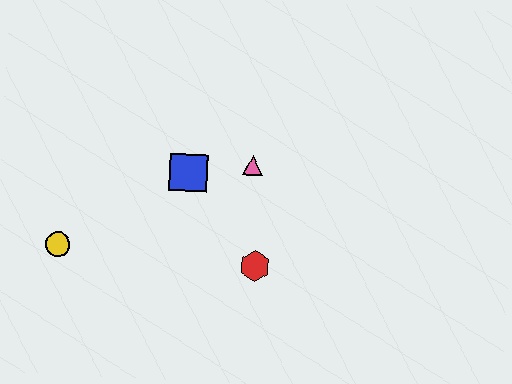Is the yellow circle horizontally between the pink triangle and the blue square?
No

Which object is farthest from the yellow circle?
The pink triangle is farthest from the yellow circle.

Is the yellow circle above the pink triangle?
No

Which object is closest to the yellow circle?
The blue square is closest to the yellow circle.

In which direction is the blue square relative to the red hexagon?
The blue square is above the red hexagon.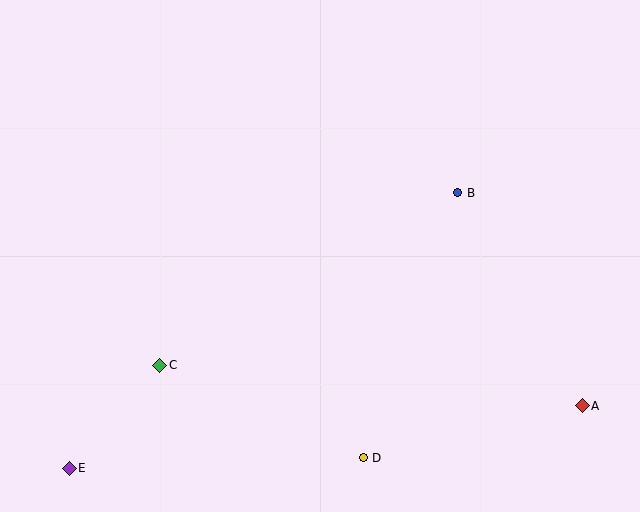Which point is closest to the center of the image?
Point B at (458, 193) is closest to the center.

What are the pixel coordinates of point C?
Point C is at (160, 365).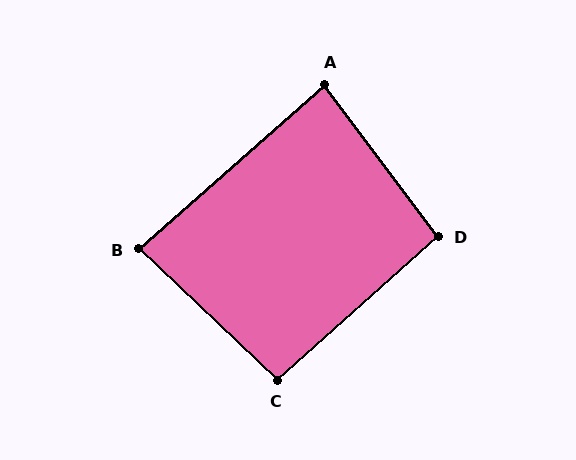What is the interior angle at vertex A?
Approximately 85 degrees (approximately right).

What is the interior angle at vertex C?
Approximately 95 degrees (approximately right).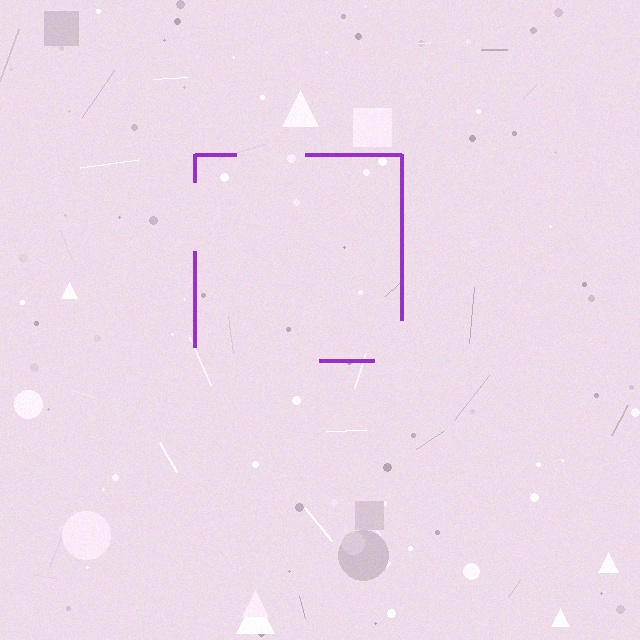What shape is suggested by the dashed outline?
The dashed outline suggests a square.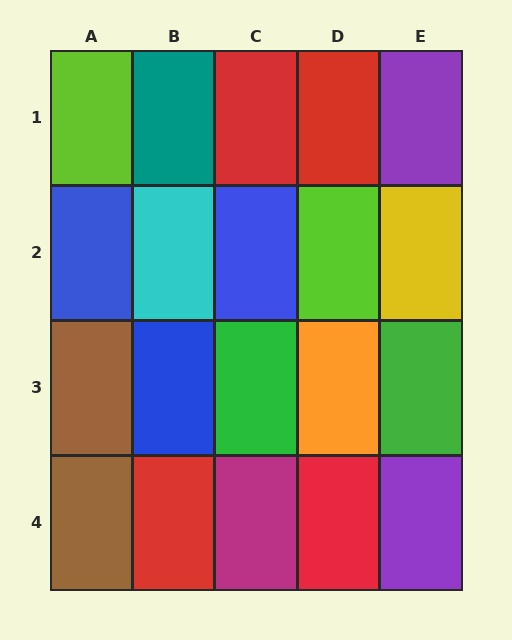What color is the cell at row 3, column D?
Orange.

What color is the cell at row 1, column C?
Red.